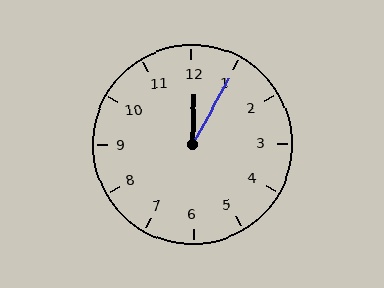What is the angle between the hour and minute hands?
Approximately 28 degrees.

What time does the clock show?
12:05.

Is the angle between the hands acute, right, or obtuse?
It is acute.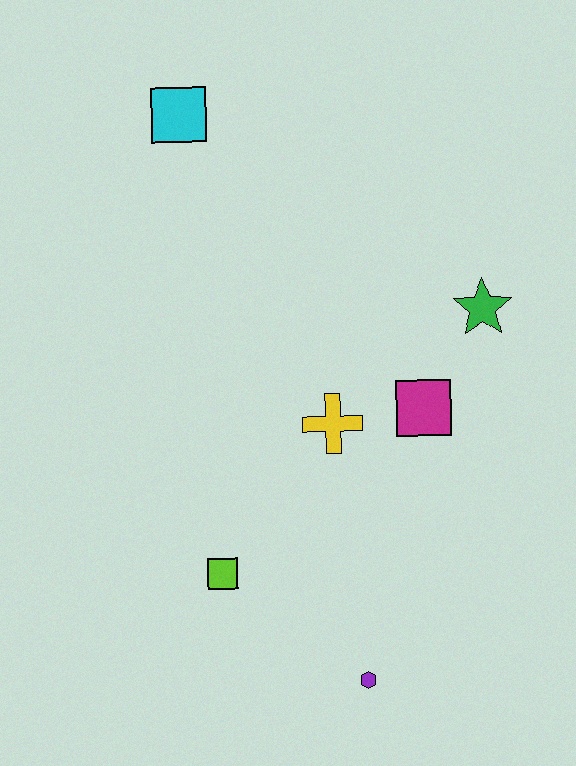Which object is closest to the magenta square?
The yellow cross is closest to the magenta square.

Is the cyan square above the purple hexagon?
Yes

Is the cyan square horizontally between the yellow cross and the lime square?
No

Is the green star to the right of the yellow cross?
Yes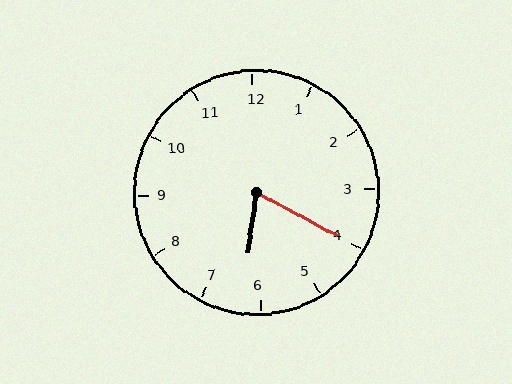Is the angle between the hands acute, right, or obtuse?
It is acute.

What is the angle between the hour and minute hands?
Approximately 70 degrees.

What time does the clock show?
6:20.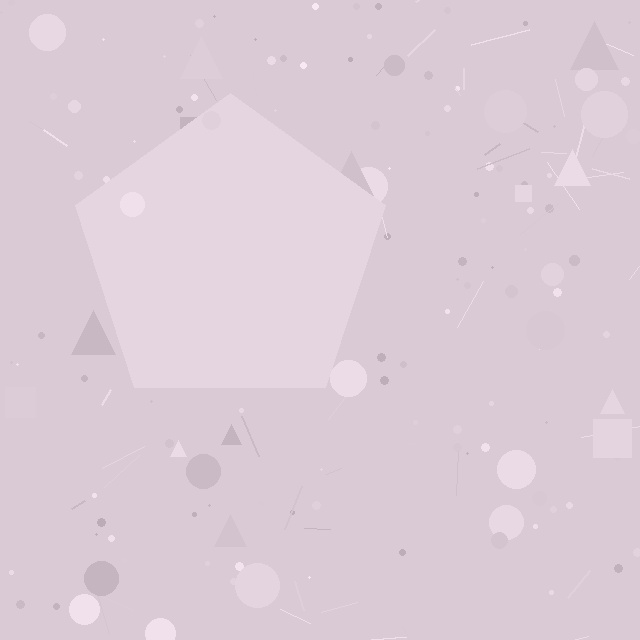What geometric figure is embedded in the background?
A pentagon is embedded in the background.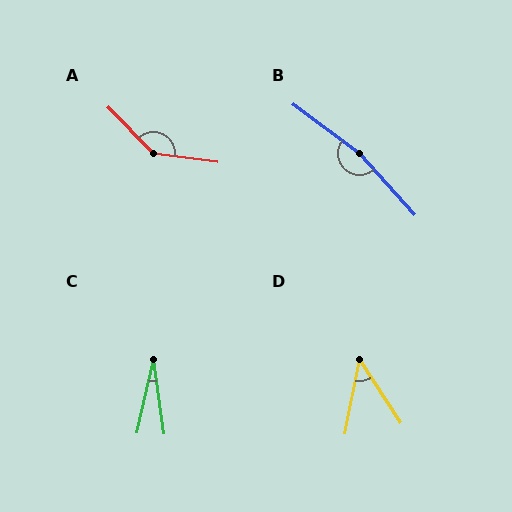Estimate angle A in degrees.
Approximately 142 degrees.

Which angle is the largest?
B, at approximately 168 degrees.